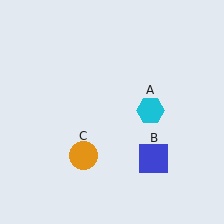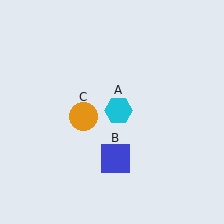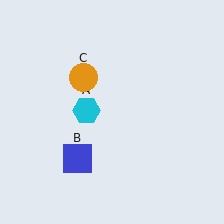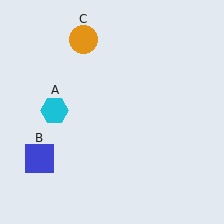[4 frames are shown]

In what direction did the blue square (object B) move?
The blue square (object B) moved left.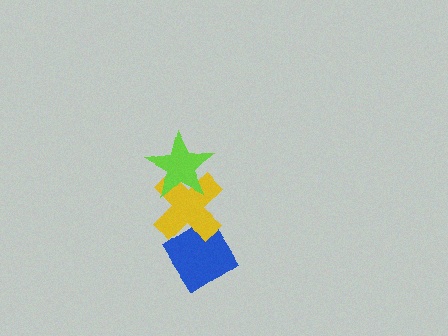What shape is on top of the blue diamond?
The yellow cross is on top of the blue diamond.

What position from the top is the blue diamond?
The blue diamond is 3rd from the top.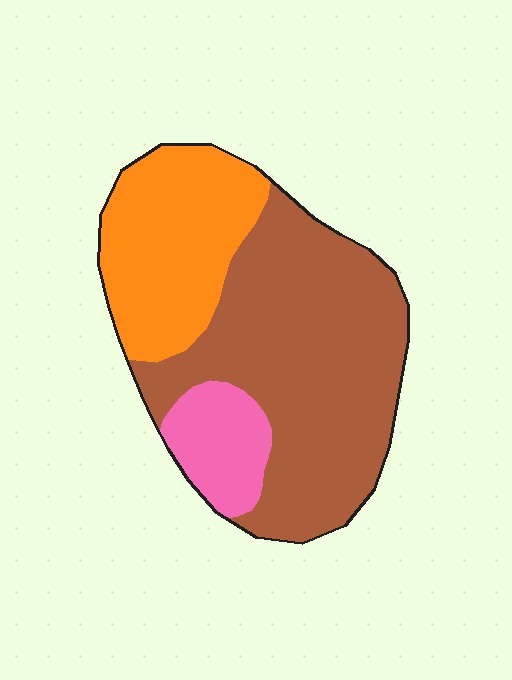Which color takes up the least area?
Pink, at roughly 10%.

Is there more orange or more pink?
Orange.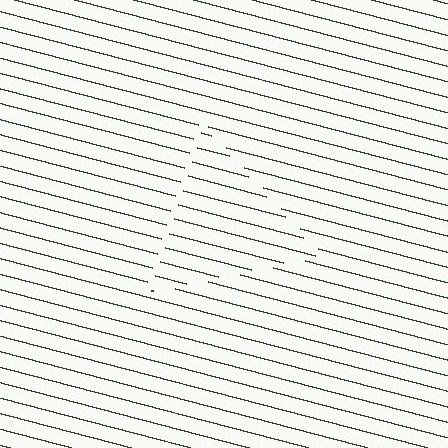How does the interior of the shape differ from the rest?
The interior of the shape contains the same grating, shifted by half a period — the contour is defined by the phase discontinuity where line-ends from the inner and outer gratings abut.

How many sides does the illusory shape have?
3 sides — the line-ends trace a triangle.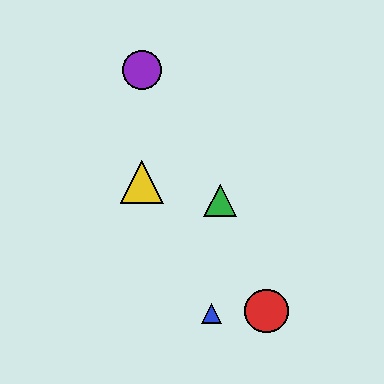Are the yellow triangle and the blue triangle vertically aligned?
No, the yellow triangle is at x≈142 and the blue triangle is at x≈212.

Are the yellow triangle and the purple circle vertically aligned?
Yes, both are at x≈142.